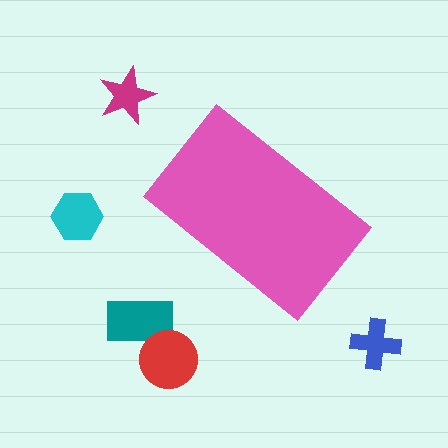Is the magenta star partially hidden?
No, the magenta star is fully visible.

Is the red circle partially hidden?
No, the red circle is fully visible.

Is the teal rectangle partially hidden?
No, the teal rectangle is fully visible.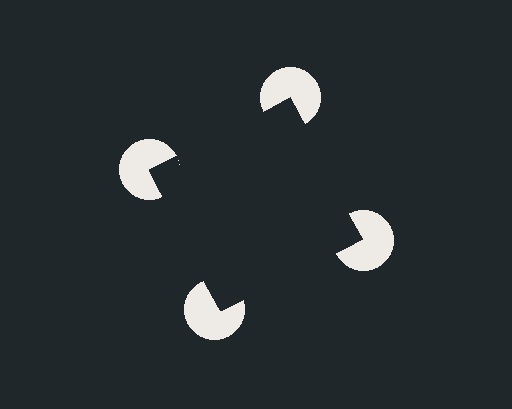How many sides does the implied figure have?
4 sides.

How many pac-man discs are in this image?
There are 4 — one at each vertex of the illusory square.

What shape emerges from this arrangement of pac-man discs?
An illusory square — its edges are inferred from the aligned wedge cuts in the pac-man discs, not physically drawn.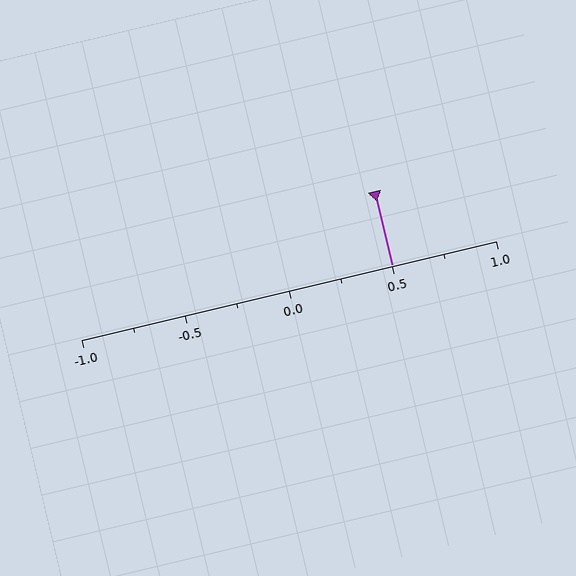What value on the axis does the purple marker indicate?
The marker indicates approximately 0.5.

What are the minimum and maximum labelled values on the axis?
The axis runs from -1.0 to 1.0.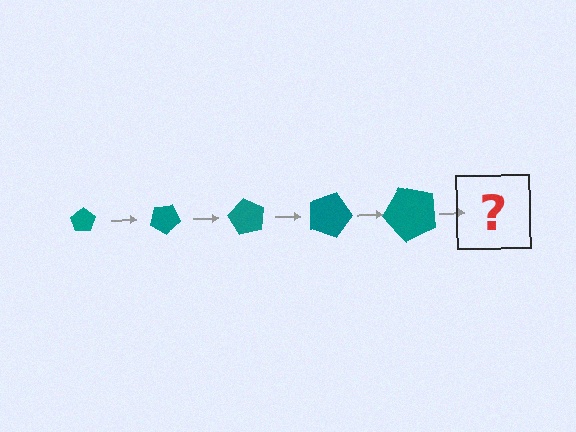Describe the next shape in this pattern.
It should be a pentagon, larger than the previous one and rotated 150 degrees from the start.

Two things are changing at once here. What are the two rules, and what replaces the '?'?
The two rules are that the pentagon grows larger each step and it rotates 30 degrees each step. The '?' should be a pentagon, larger than the previous one and rotated 150 degrees from the start.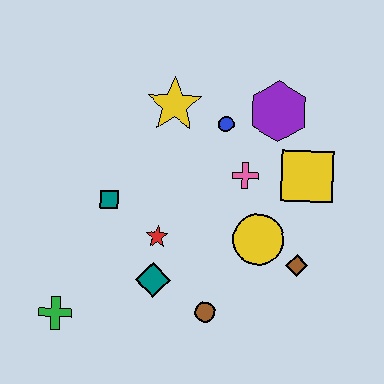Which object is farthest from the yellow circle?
The green cross is farthest from the yellow circle.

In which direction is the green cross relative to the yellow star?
The green cross is below the yellow star.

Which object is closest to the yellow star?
The blue circle is closest to the yellow star.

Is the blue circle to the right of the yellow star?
Yes